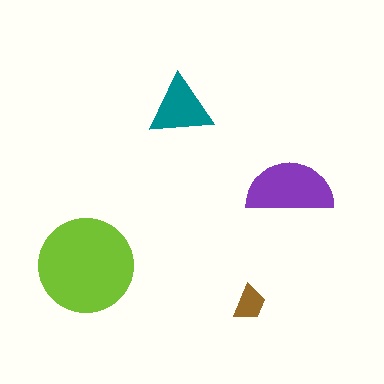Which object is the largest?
The lime circle.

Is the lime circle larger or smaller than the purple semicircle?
Larger.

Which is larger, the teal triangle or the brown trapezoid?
The teal triangle.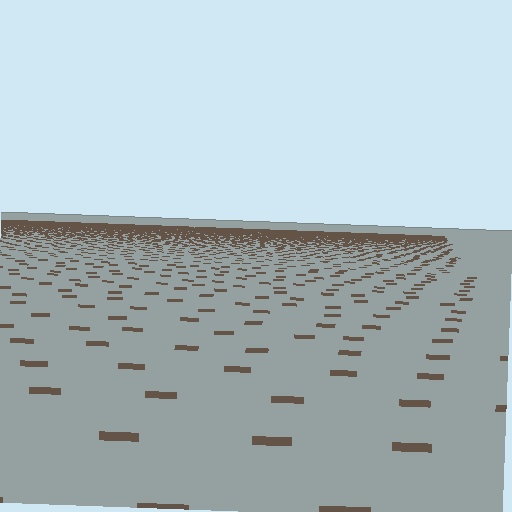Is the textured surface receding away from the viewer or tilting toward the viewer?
The surface is receding away from the viewer. Texture elements get smaller and denser toward the top.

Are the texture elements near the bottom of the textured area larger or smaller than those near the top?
Larger. Near the bottom, elements are closer to the viewer and appear at a bigger on-screen size.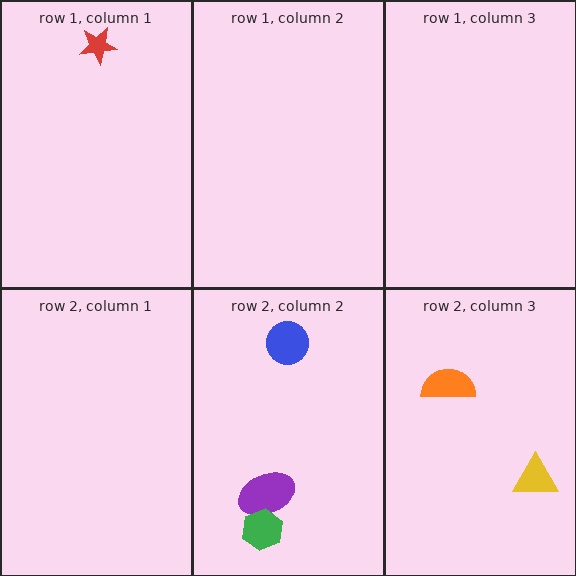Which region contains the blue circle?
The row 2, column 2 region.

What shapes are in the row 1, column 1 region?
The red star.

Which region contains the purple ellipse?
The row 2, column 2 region.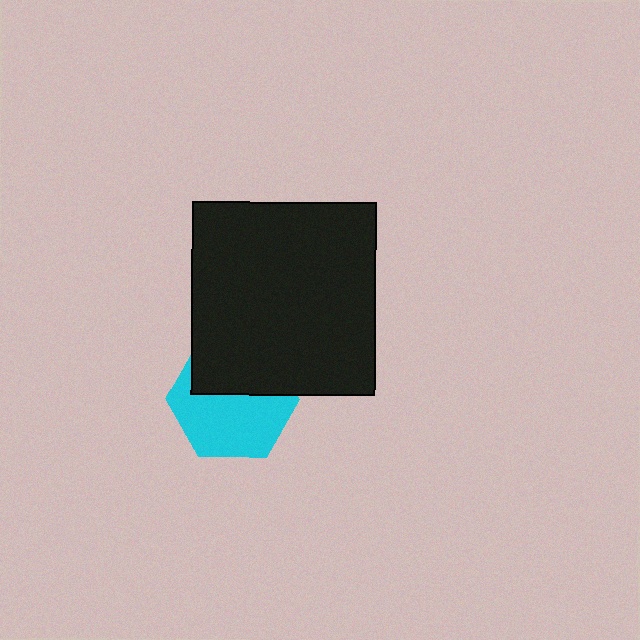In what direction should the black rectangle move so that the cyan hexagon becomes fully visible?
The black rectangle should move up. That is the shortest direction to clear the overlap and leave the cyan hexagon fully visible.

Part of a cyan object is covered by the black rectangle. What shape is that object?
It is a hexagon.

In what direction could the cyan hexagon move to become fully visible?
The cyan hexagon could move down. That would shift it out from behind the black rectangle entirely.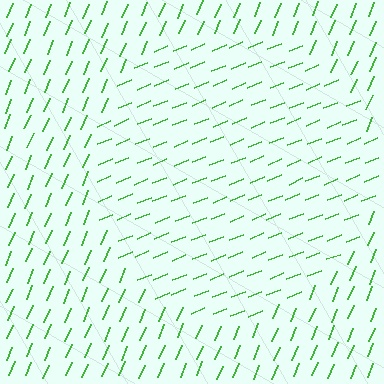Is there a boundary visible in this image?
Yes, there is a texture boundary formed by a change in line orientation.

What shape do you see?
I see a circle.